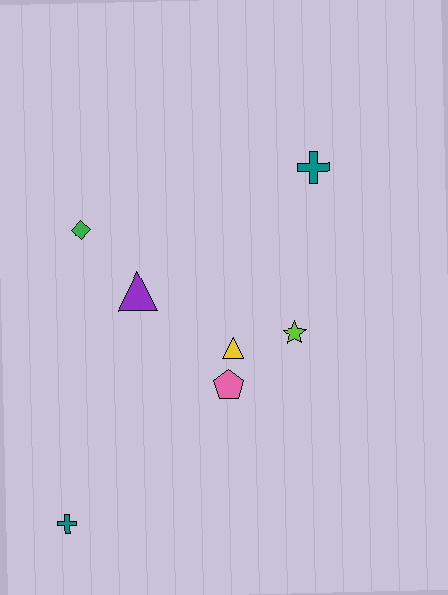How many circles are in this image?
There are no circles.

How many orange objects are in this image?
There are no orange objects.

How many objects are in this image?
There are 7 objects.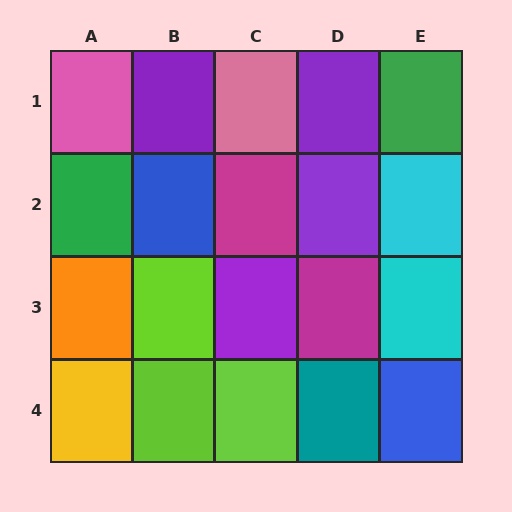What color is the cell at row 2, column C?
Magenta.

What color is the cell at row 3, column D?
Magenta.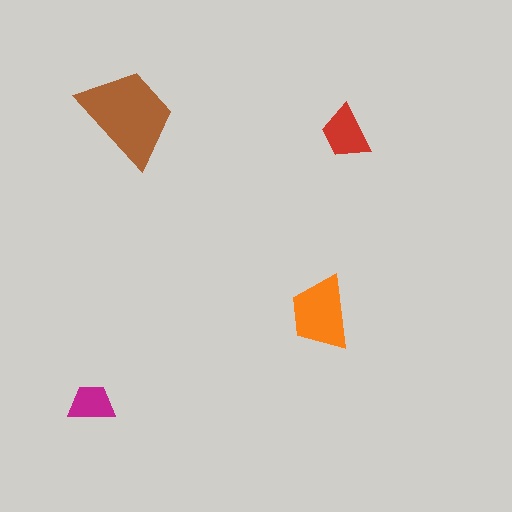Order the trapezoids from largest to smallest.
the brown one, the orange one, the red one, the magenta one.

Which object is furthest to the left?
The magenta trapezoid is leftmost.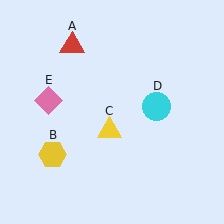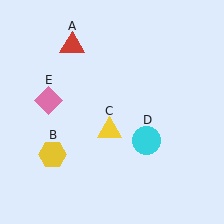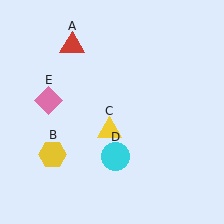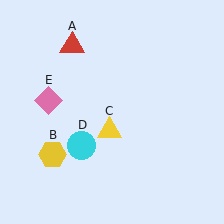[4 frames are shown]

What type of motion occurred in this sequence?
The cyan circle (object D) rotated clockwise around the center of the scene.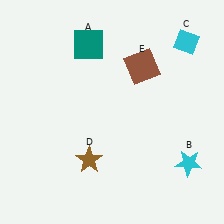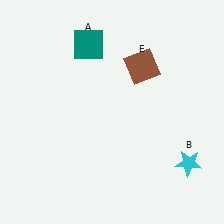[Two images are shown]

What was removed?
The brown star (D), the cyan diamond (C) were removed in Image 2.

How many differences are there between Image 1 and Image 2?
There are 2 differences between the two images.